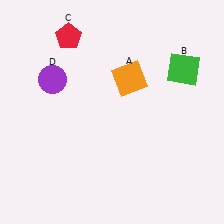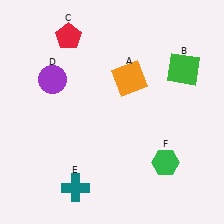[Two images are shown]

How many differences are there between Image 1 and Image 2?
There are 2 differences between the two images.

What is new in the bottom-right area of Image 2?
A green hexagon (F) was added in the bottom-right area of Image 2.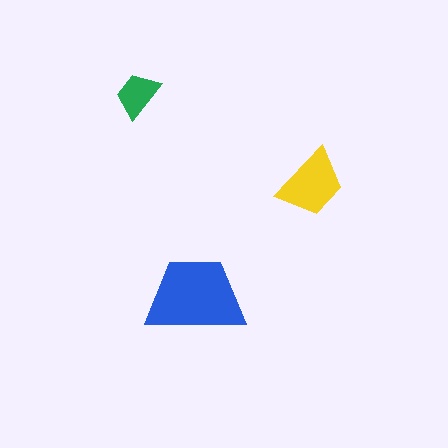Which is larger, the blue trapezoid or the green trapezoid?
The blue one.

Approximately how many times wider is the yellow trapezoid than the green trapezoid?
About 1.5 times wider.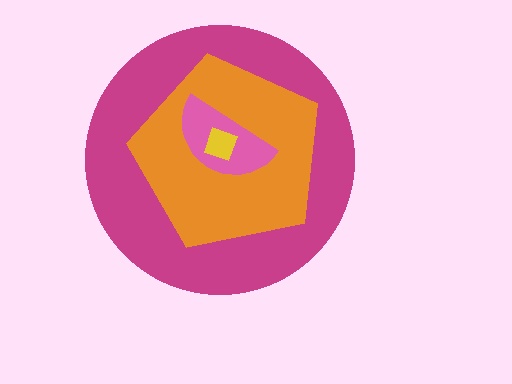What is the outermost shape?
The magenta circle.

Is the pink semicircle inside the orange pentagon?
Yes.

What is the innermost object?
The yellow square.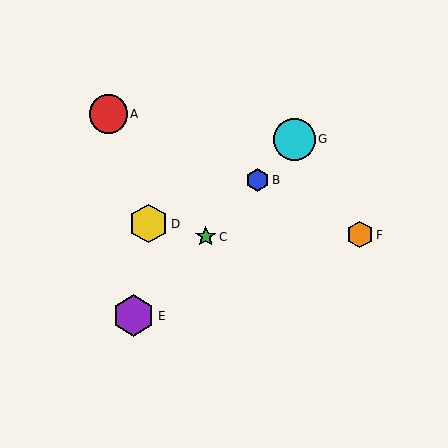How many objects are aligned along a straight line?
4 objects (B, C, E, G) are aligned along a straight line.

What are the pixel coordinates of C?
Object C is at (206, 237).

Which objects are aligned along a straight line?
Objects B, C, E, G are aligned along a straight line.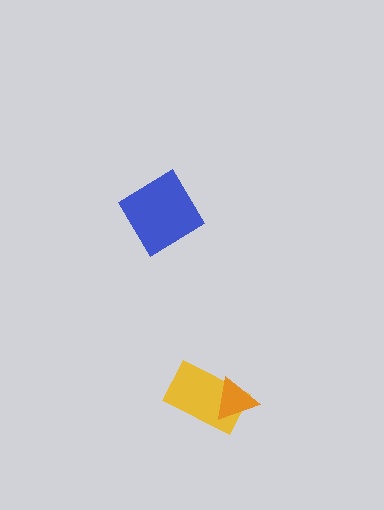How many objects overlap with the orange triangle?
1 object overlaps with the orange triangle.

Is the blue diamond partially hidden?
No, no other shape covers it.